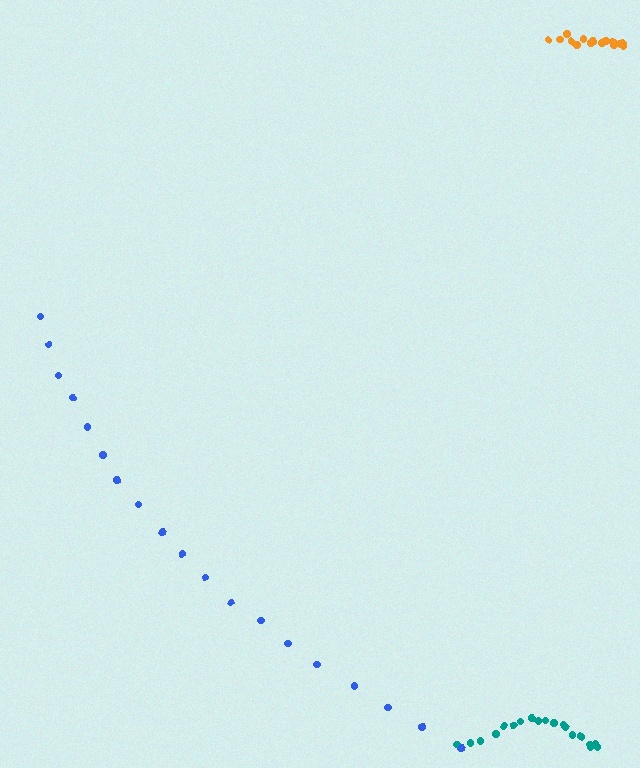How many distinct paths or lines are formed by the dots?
There are 3 distinct paths.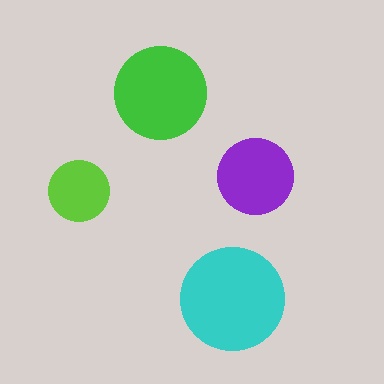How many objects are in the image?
There are 4 objects in the image.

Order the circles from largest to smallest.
the cyan one, the green one, the purple one, the lime one.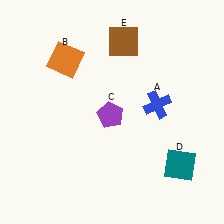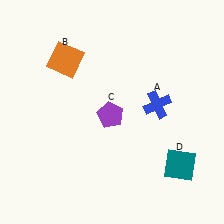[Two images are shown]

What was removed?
The brown square (E) was removed in Image 2.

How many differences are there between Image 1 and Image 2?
There is 1 difference between the two images.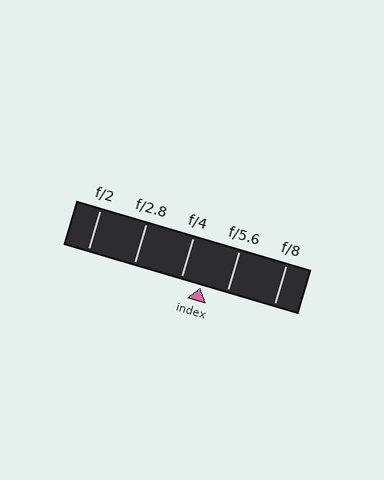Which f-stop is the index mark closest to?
The index mark is closest to f/4.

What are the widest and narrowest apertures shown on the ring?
The widest aperture shown is f/2 and the narrowest is f/8.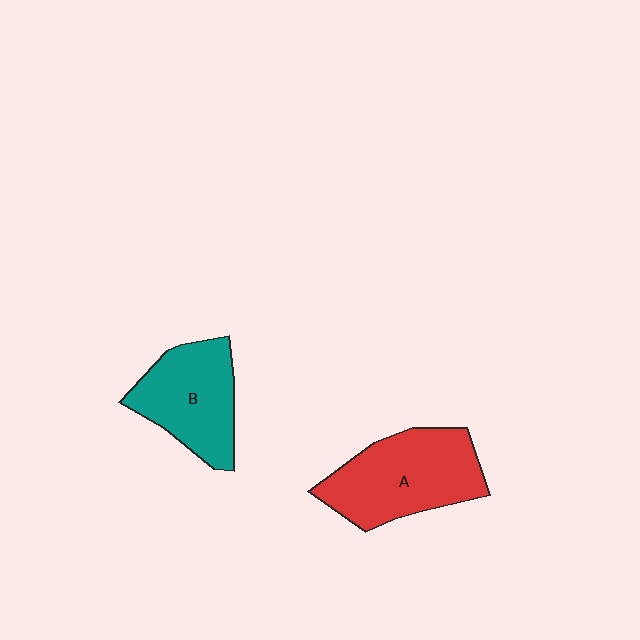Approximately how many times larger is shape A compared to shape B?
Approximately 1.2 times.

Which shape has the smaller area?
Shape B (teal).